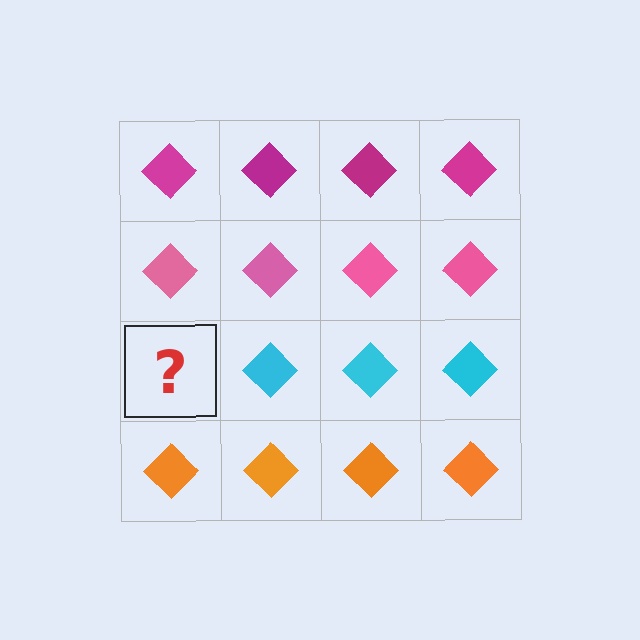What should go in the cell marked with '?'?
The missing cell should contain a cyan diamond.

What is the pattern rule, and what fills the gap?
The rule is that each row has a consistent color. The gap should be filled with a cyan diamond.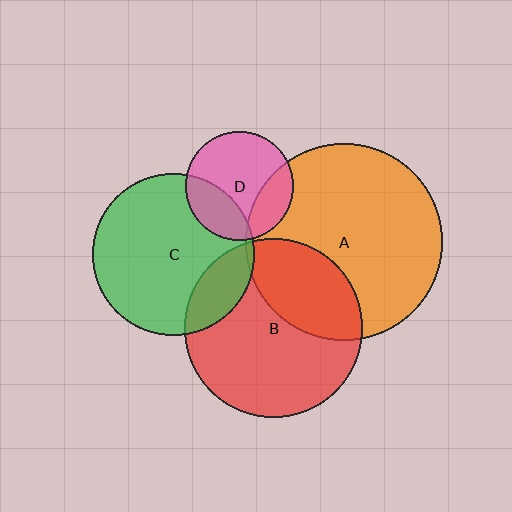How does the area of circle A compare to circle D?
Approximately 3.3 times.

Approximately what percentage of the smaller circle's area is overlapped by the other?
Approximately 25%.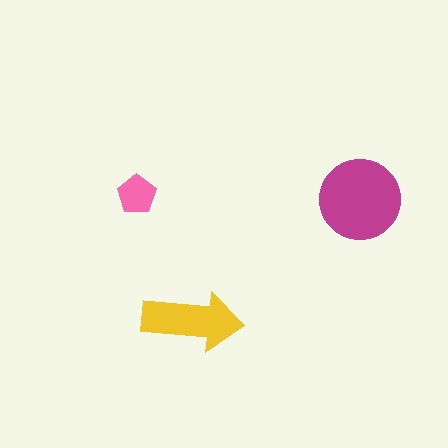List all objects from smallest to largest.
The pink pentagon, the yellow arrow, the magenta circle.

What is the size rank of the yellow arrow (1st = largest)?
2nd.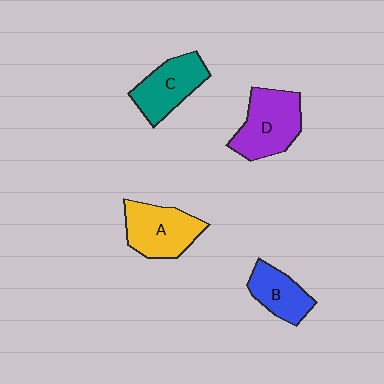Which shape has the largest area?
Shape D (purple).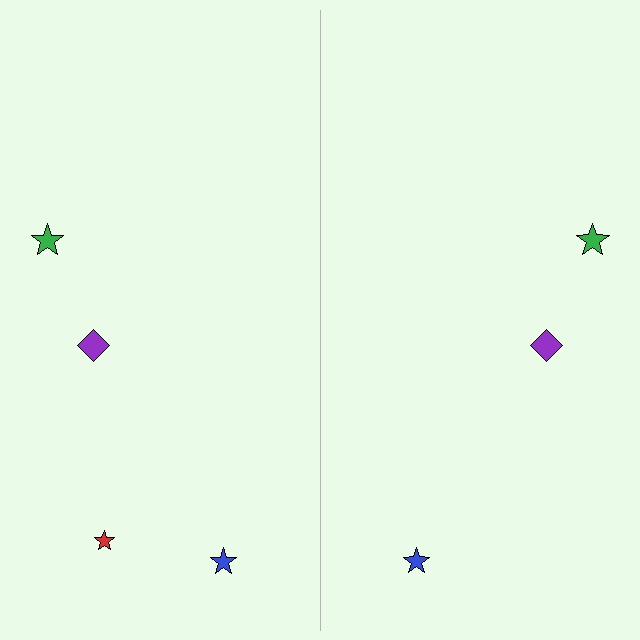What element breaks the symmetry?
A red star is missing from the right side.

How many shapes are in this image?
There are 7 shapes in this image.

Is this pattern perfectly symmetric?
No, the pattern is not perfectly symmetric. A red star is missing from the right side.